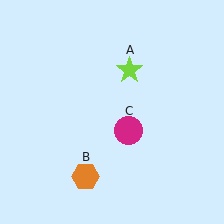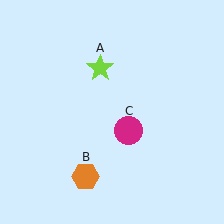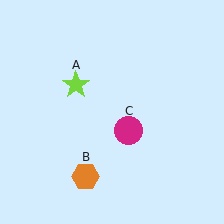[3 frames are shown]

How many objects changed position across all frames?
1 object changed position: lime star (object A).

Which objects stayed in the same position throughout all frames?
Orange hexagon (object B) and magenta circle (object C) remained stationary.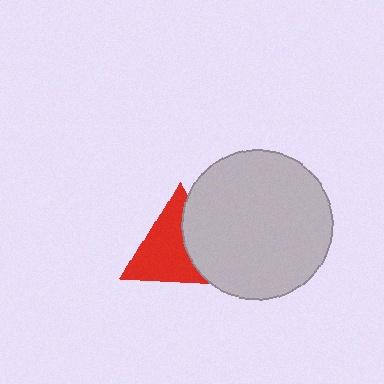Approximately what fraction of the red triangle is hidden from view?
Roughly 35% of the red triangle is hidden behind the light gray circle.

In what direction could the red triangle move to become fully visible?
The red triangle could move left. That would shift it out from behind the light gray circle entirely.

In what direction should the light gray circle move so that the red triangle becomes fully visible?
The light gray circle should move right. That is the shortest direction to clear the overlap and leave the red triangle fully visible.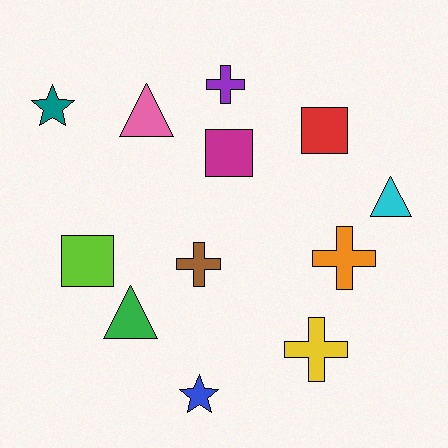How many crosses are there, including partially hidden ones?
There are 4 crosses.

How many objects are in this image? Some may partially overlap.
There are 12 objects.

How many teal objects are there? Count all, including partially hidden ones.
There is 1 teal object.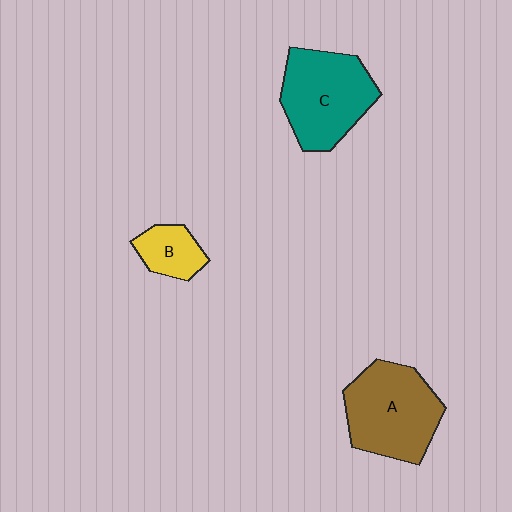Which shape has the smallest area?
Shape B (yellow).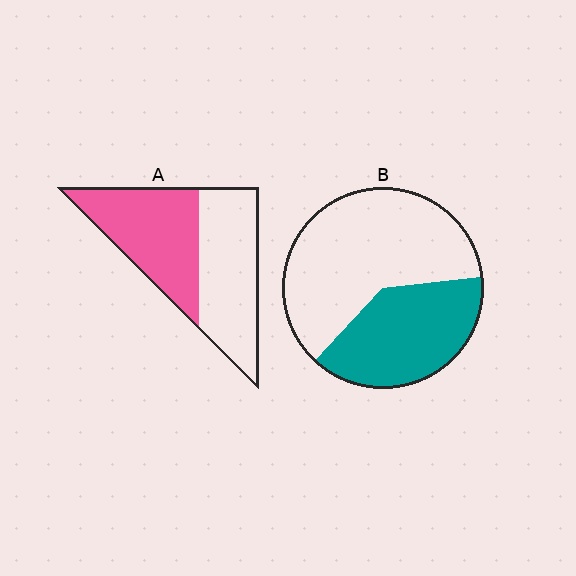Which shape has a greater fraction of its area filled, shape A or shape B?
Shape A.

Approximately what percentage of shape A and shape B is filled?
A is approximately 50% and B is approximately 40%.